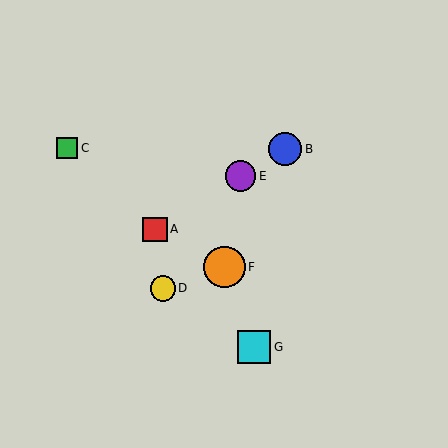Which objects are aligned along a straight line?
Objects A, B, E are aligned along a straight line.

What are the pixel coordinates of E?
Object E is at (241, 176).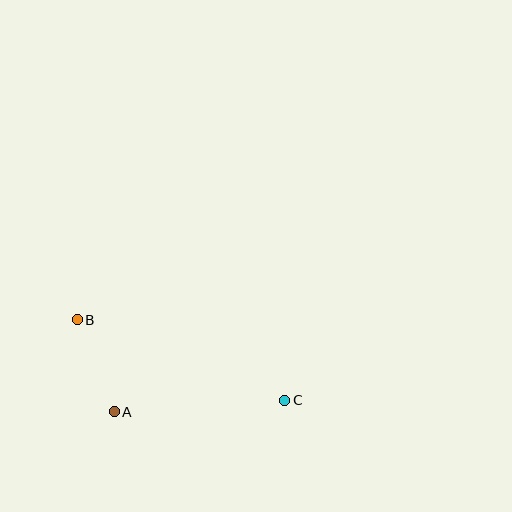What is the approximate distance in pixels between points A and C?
The distance between A and C is approximately 171 pixels.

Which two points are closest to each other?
Points A and B are closest to each other.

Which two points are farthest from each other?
Points B and C are farthest from each other.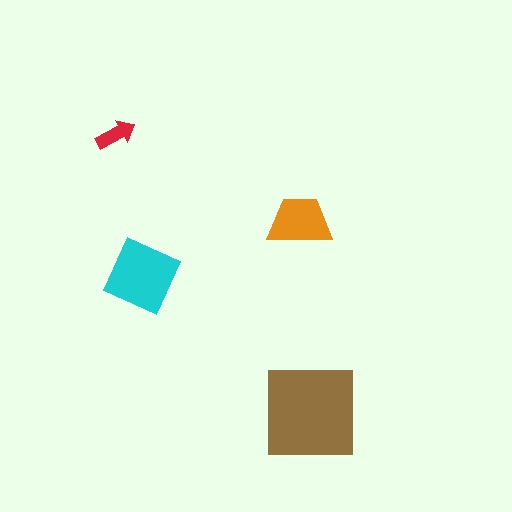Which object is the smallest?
The red arrow.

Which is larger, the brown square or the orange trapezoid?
The brown square.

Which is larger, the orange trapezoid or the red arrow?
The orange trapezoid.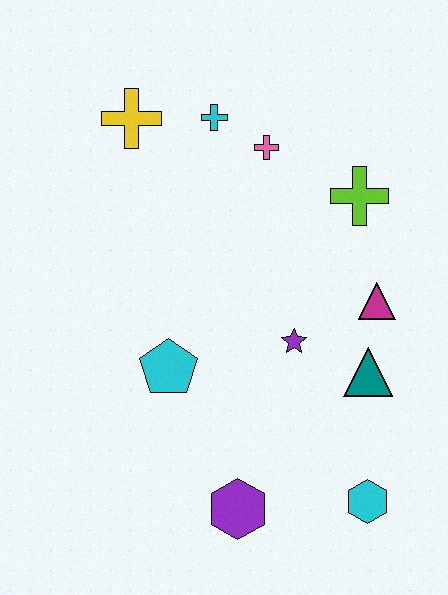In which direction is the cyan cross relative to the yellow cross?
The cyan cross is to the right of the yellow cross.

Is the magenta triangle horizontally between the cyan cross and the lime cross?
No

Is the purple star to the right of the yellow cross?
Yes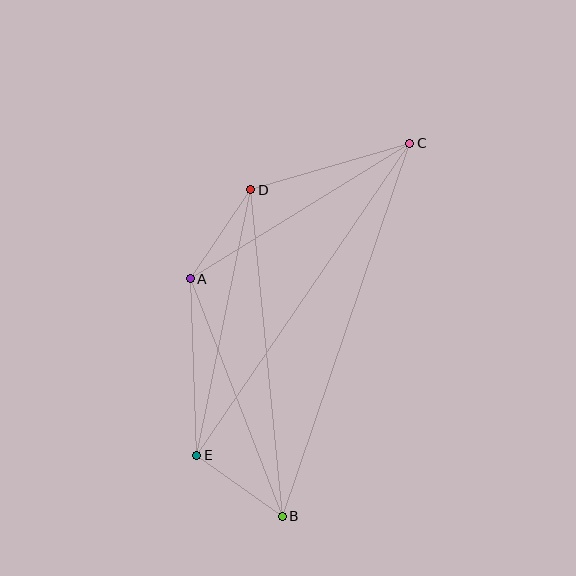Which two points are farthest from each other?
Points B and C are farthest from each other.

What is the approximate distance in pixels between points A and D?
The distance between A and D is approximately 108 pixels.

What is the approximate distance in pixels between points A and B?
The distance between A and B is approximately 255 pixels.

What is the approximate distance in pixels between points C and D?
The distance between C and D is approximately 165 pixels.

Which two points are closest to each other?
Points B and E are closest to each other.